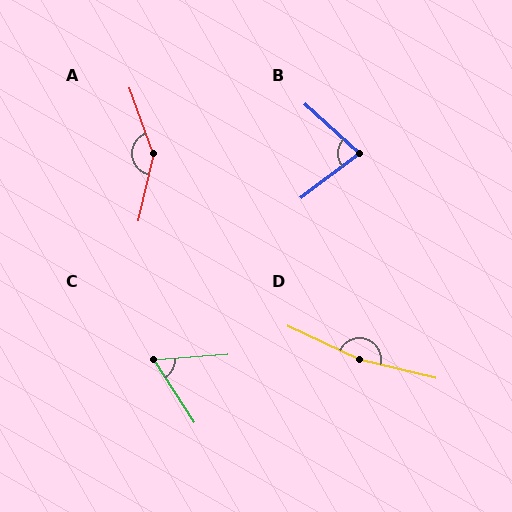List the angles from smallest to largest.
C (61°), B (79°), A (147°), D (168°).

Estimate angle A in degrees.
Approximately 147 degrees.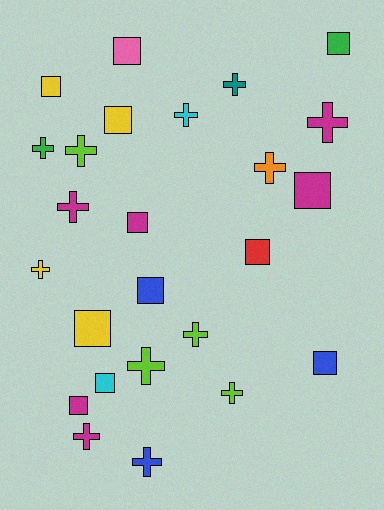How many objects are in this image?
There are 25 objects.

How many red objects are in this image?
There is 1 red object.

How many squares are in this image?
There are 12 squares.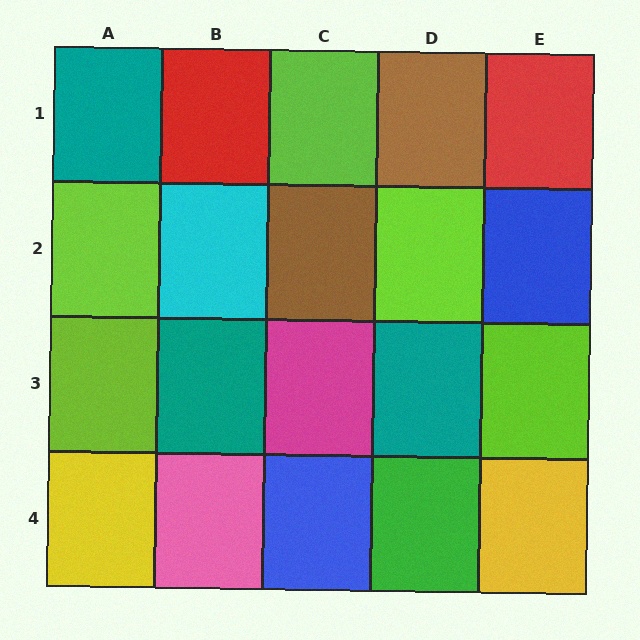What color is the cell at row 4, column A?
Yellow.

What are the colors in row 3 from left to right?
Lime, teal, magenta, teal, lime.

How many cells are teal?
3 cells are teal.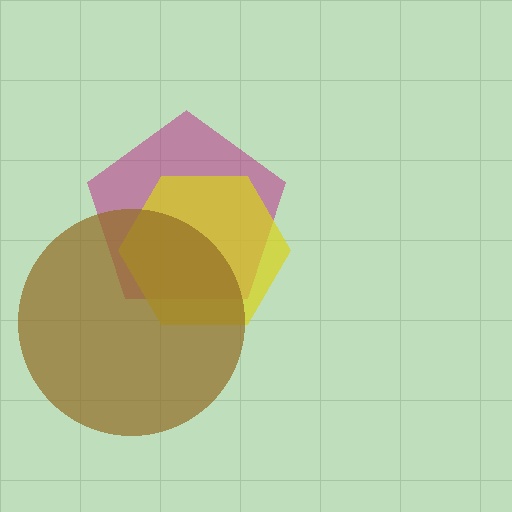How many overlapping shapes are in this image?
There are 3 overlapping shapes in the image.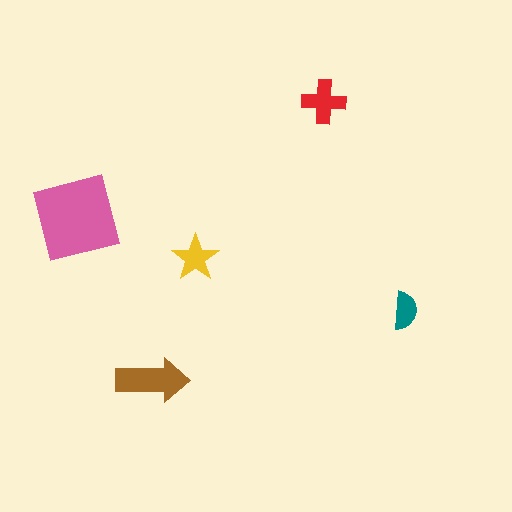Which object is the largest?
The pink square.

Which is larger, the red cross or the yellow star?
The red cross.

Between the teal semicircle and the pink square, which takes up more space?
The pink square.